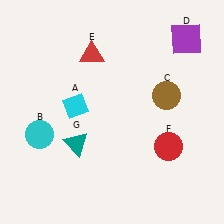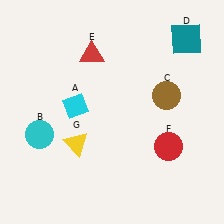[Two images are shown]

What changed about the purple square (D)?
In Image 1, D is purple. In Image 2, it changed to teal.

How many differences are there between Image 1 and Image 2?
There are 2 differences between the two images.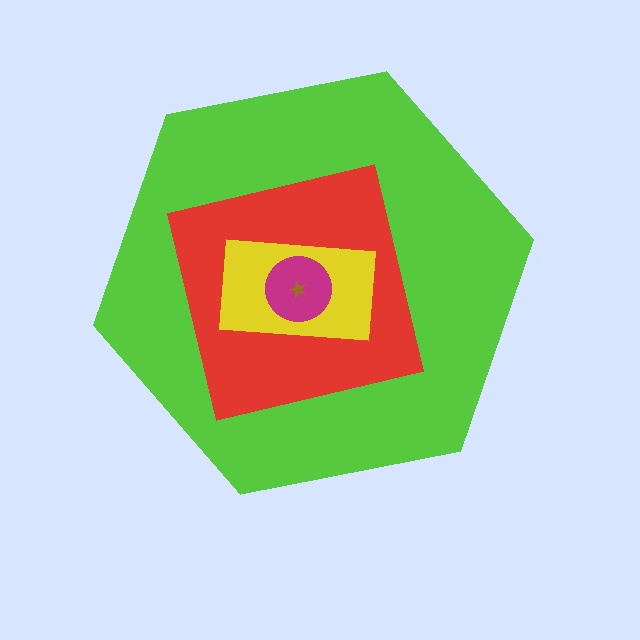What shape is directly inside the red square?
The yellow rectangle.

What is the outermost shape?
The lime hexagon.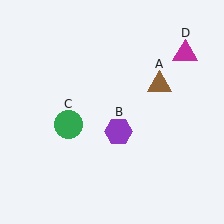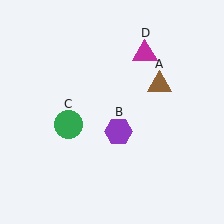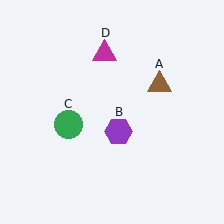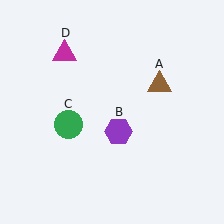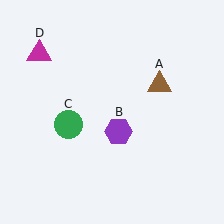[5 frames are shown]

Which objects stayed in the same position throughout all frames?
Brown triangle (object A) and purple hexagon (object B) and green circle (object C) remained stationary.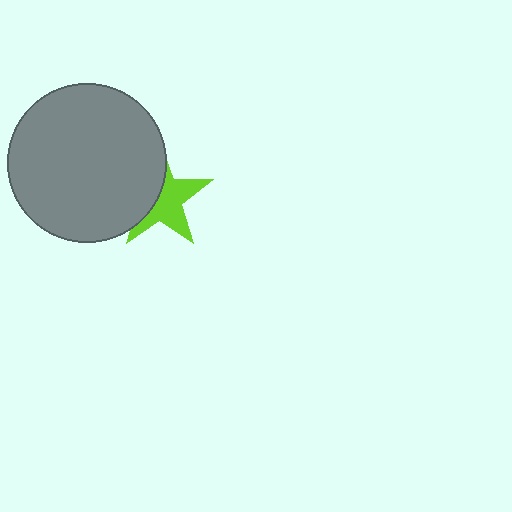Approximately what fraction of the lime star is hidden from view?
Roughly 45% of the lime star is hidden behind the gray circle.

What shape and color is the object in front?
The object in front is a gray circle.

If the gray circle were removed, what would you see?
You would see the complete lime star.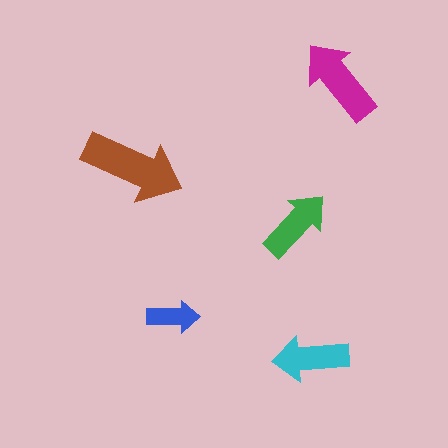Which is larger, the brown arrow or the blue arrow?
The brown one.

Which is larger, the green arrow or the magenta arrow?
The magenta one.